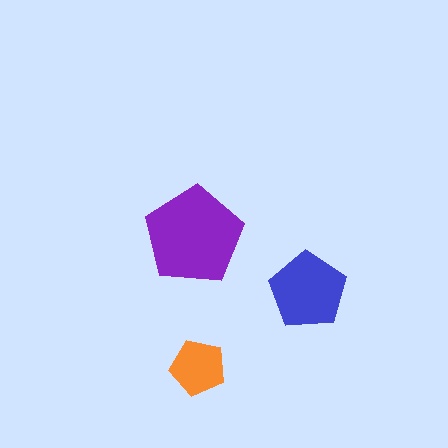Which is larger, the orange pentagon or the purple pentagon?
The purple one.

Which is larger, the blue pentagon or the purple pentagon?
The purple one.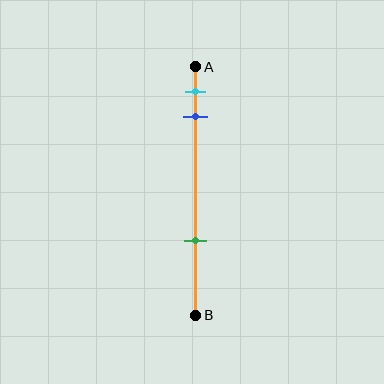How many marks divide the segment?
There are 3 marks dividing the segment.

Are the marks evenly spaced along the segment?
No, the marks are not evenly spaced.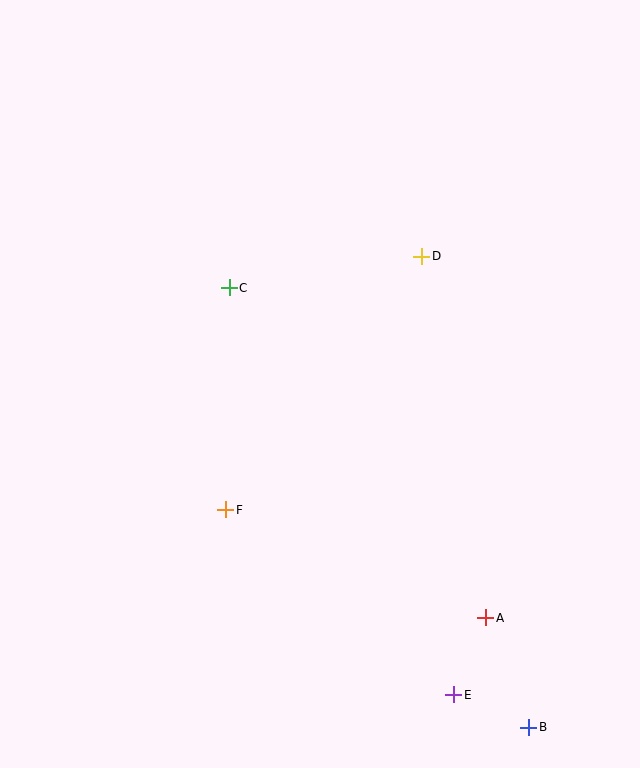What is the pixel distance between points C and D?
The distance between C and D is 195 pixels.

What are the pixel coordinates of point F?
Point F is at (226, 510).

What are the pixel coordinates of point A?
Point A is at (486, 618).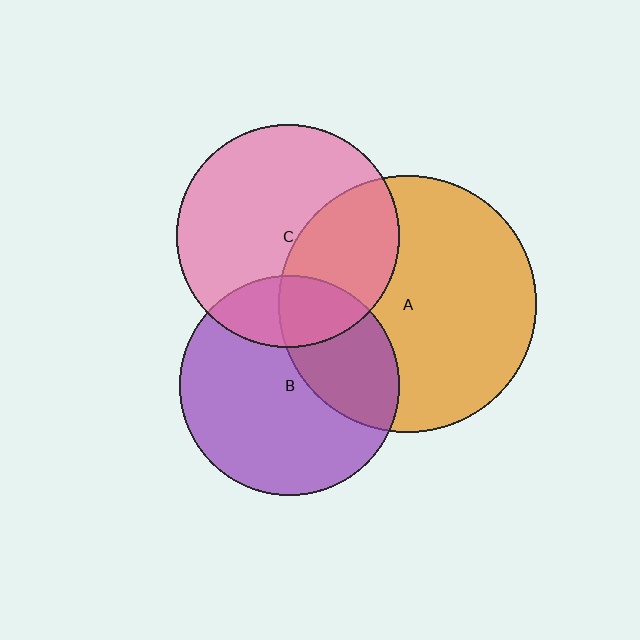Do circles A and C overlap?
Yes.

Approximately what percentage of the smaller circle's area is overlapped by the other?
Approximately 35%.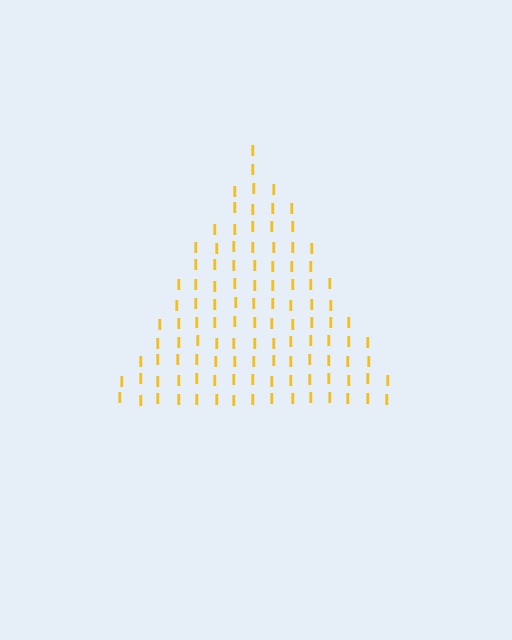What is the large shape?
The large shape is a triangle.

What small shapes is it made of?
It is made of small letter I's.